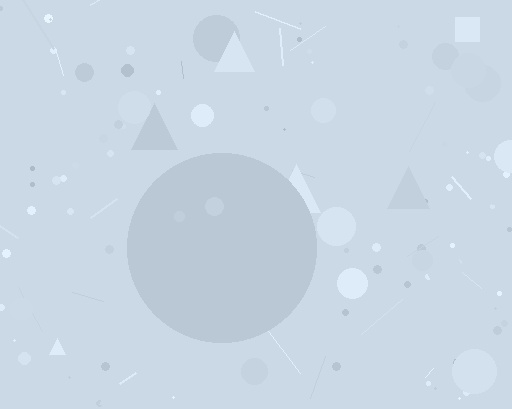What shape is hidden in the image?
A circle is hidden in the image.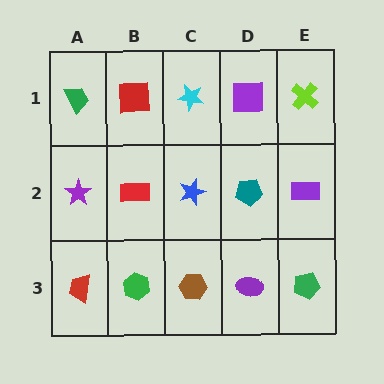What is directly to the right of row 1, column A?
A red square.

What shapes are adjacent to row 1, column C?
A blue star (row 2, column C), a red square (row 1, column B), a purple square (row 1, column D).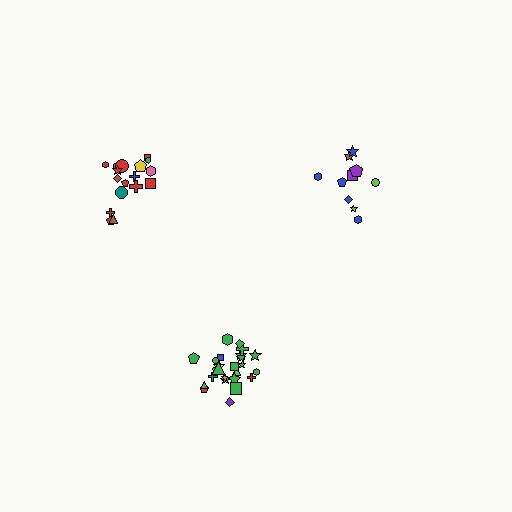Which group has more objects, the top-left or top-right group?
The top-left group.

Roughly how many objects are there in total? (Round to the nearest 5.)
Roughly 55 objects in total.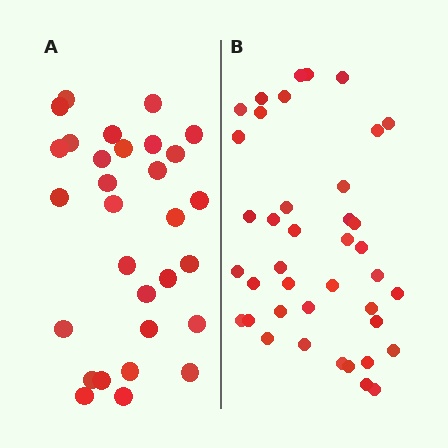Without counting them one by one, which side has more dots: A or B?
Region B (the right region) has more dots.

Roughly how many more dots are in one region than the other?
Region B has roughly 10 or so more dots than region A.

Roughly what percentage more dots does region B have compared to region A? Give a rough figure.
About 35% more.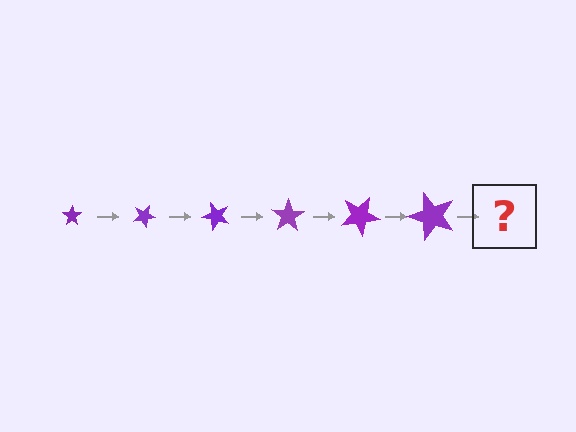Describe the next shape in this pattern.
It should be a star, larger than the previous one and rotated 150 degrees from the start.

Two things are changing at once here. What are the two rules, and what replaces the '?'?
The two rules are that the star grows larger each step and it rotates 25 degrees each step. The '?' should be a star, larger than the previous one and rotated 150 degrees from the start.